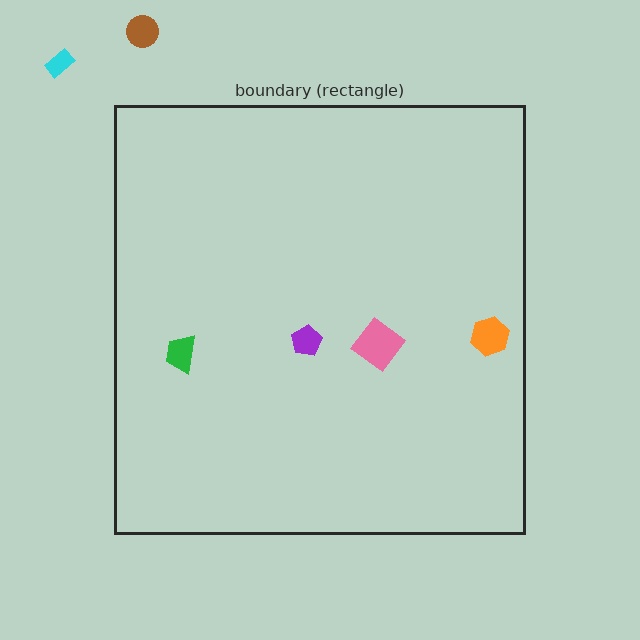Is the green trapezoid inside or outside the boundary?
Inside.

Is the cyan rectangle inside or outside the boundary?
Outside.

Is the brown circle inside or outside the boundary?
Outside.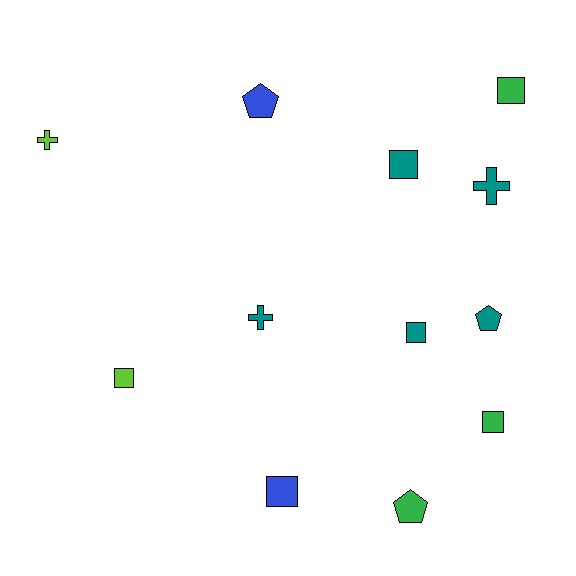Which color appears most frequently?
Teal, with 5 objects.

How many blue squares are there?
There is 1 blue square.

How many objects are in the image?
There are 12 objects.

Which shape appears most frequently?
Square, with 6 objects.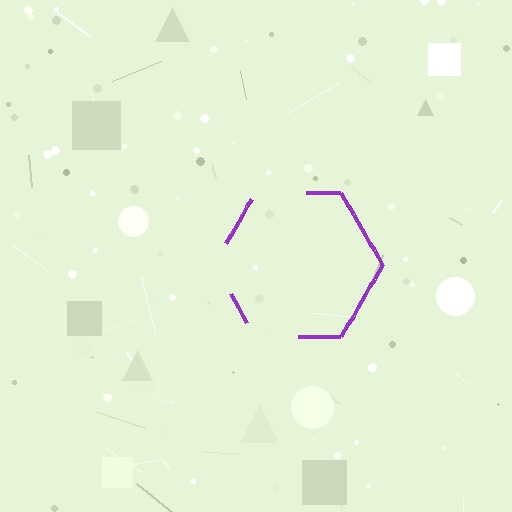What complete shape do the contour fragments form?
The contour fragments form a hexagon.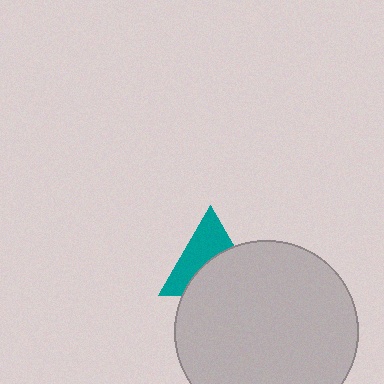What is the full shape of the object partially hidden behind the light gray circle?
The partially hidden object is a teal triangle.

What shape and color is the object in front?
The object in front is a light gray circle.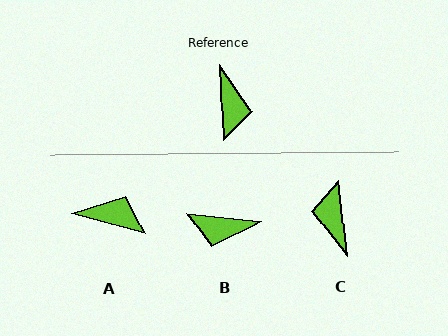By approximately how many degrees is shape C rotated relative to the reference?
Approximately 176 degrees clockwise.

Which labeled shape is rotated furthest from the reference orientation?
C, about 176 degrees away.